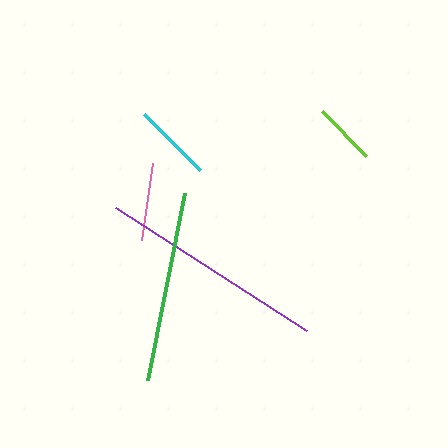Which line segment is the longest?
The purple line is the longest at approximately 226 pixels.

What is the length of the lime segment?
The lime segment is approximately 64 pixels long.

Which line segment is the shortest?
The lime line is the shortest at approximately 64 pixels.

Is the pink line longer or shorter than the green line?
The green line is longer than the pink line.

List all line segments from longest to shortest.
From longest to shortest: purple, green, cyan, pink, lime.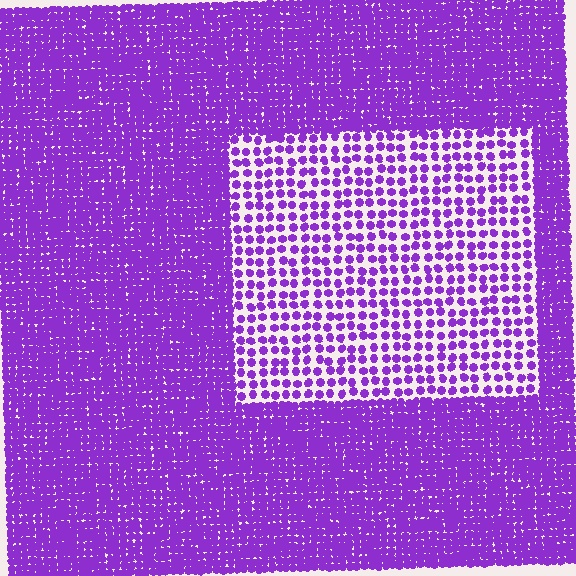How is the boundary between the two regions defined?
The boundary is defined by a change in element density (approximately 2.5x ratio). All elements are the same color, size, and shape.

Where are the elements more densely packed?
The elements are more densely packed outside the rectangle boundary.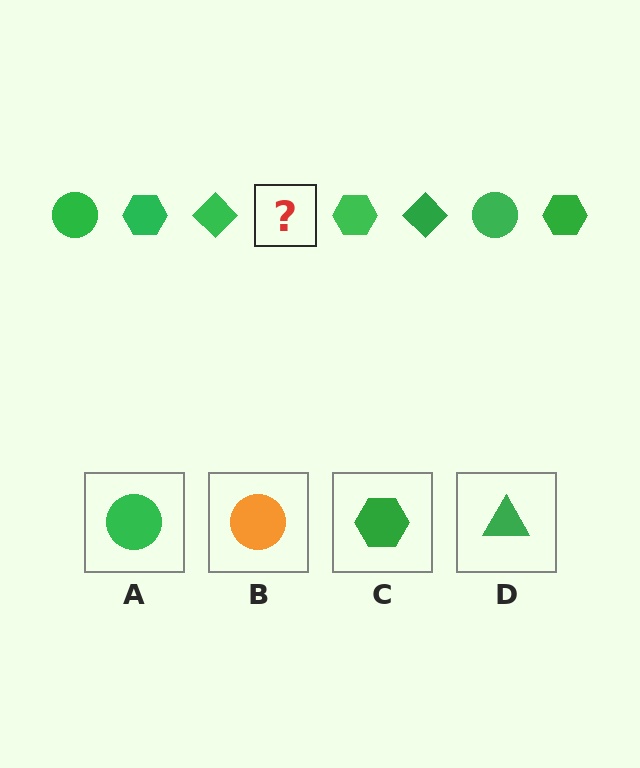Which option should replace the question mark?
Option A.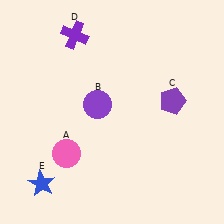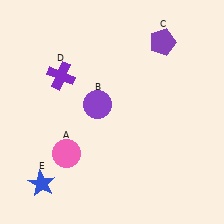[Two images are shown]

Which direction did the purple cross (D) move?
The purple cross (D) moved down.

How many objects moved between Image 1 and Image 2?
2 objects moved between the two images.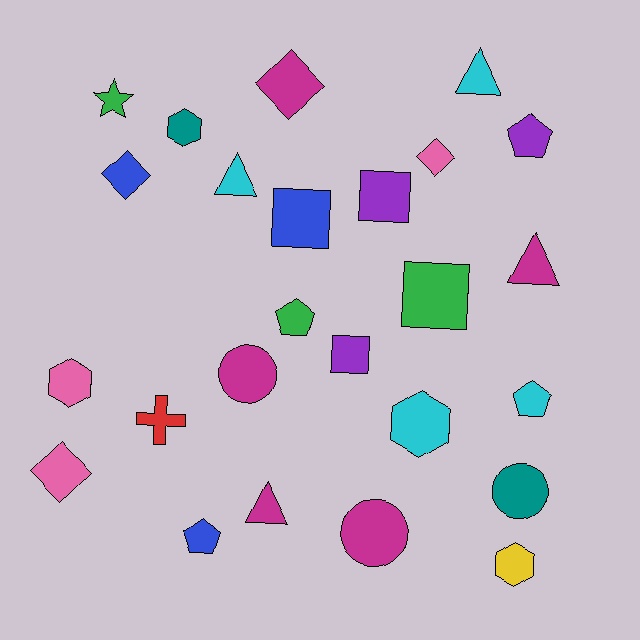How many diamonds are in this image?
There are 4 diamonds.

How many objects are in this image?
There are 25 objects.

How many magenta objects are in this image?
There are 5 magenta objects.